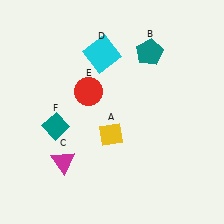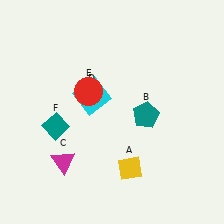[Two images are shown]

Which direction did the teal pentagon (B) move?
The teal pentagon (B) moved down.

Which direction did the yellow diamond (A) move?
The yellow diamond (A) moved down.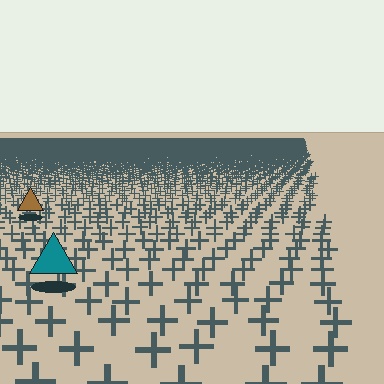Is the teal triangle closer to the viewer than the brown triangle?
Yes. The teal triangle is closer — you can tell from the texture gradient: the ground texture is coarser near it.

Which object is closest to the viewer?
The teal triangle is closest. The texture marks near it are larger and more spread out.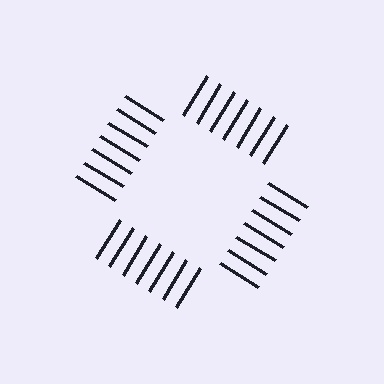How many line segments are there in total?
28 — 7 along each of the 4 edges.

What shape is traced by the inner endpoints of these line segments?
An illusory square — the line segments terminate on its edges but no continuous stroke is drawn.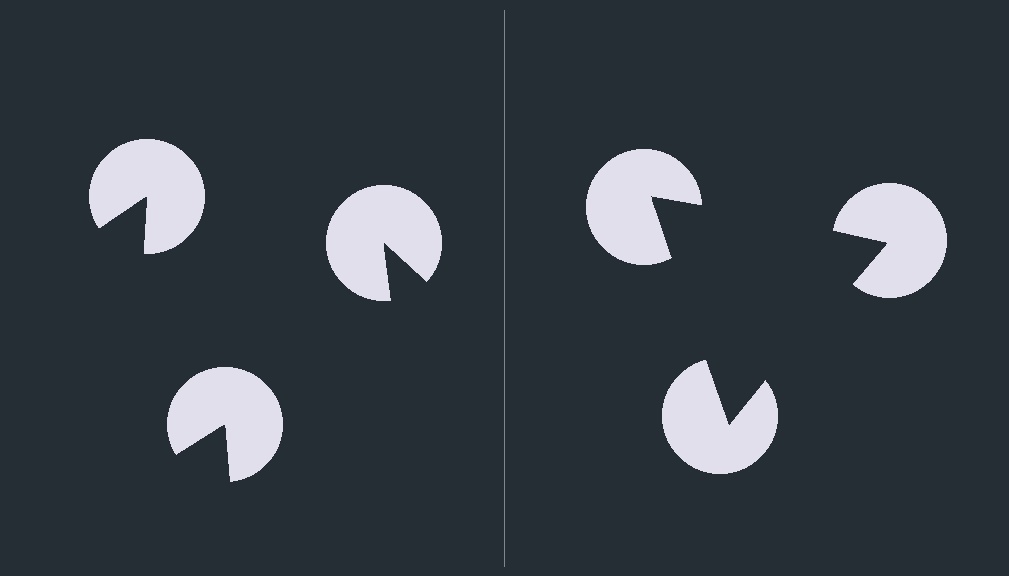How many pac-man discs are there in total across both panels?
6 — 3 on each side.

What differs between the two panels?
The pac-man discs are positioned identically on both sides; only the wedge orientations differ. On the right they align to a triangle; on the left they are misaligned.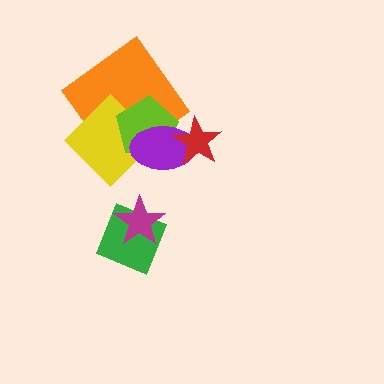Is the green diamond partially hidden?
Yes, it is partially covered by another shape.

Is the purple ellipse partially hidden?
Yes, it is partially covered by another shape.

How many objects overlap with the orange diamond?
3 objects overlap with the orange diamond.